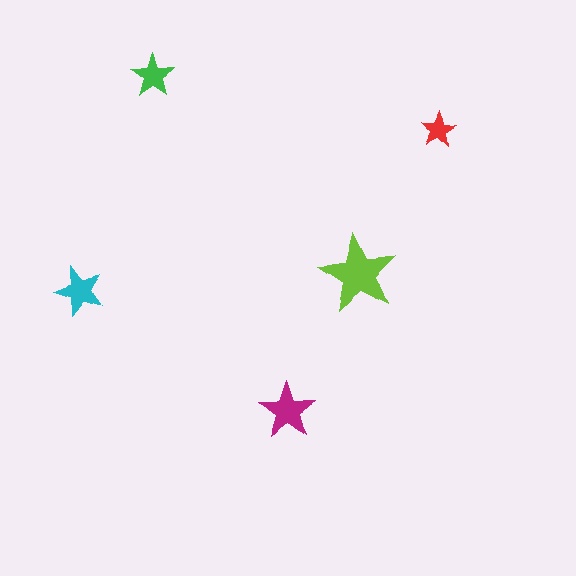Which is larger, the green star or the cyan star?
The cyan one.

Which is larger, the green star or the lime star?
The lime one.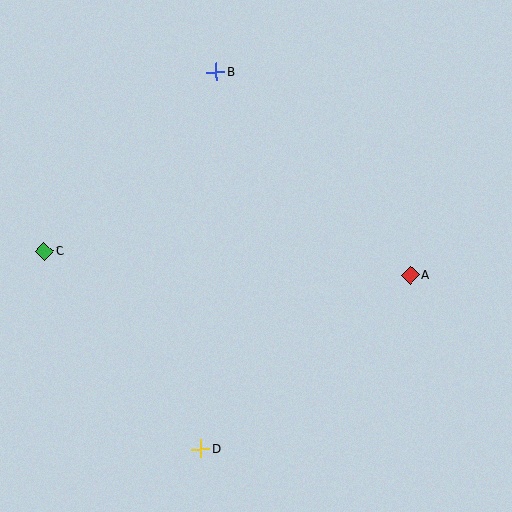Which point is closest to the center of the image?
Point A at (410, 275) is closest to the center.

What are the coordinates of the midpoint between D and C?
The midpoint between D and C is at (122, 350).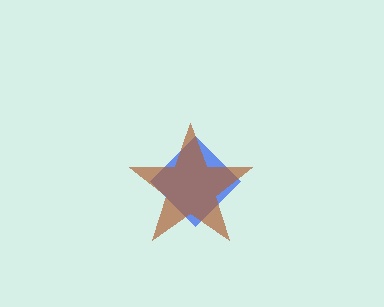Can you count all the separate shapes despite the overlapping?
Yes, there are 2 separate shapes.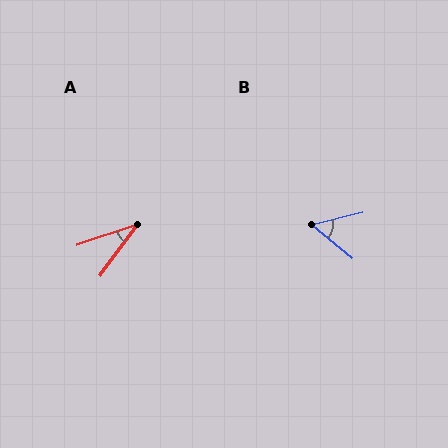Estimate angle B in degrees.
Approximately 53 degrees.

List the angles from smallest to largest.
A (35°), B (53°).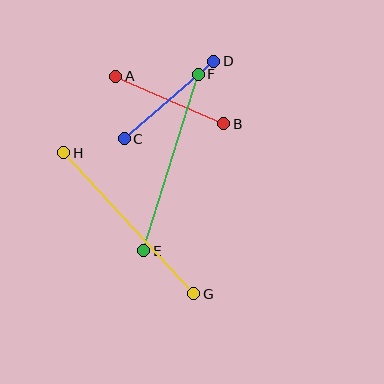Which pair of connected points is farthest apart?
Points G and H are farthest apart.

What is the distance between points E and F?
The distance is approximately 185 pixels.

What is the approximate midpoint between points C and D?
The midpoint is at approximately (169, 100) pixels.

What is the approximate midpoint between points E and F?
The midpoint is at approximately (171, 163) pixels.